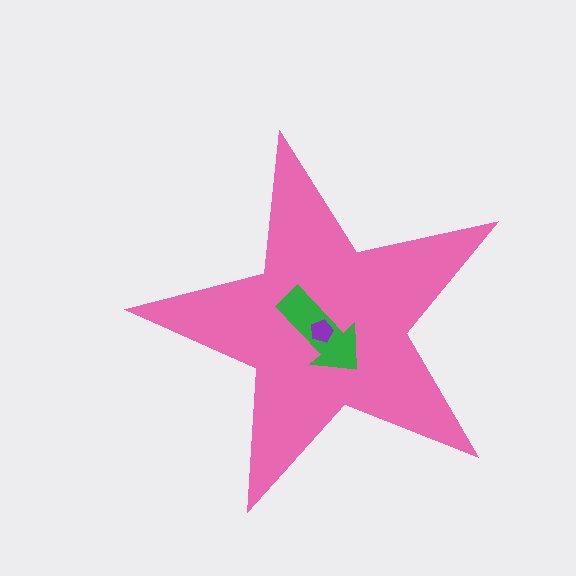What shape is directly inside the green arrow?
The purple pentagon.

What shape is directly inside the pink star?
The green arrow.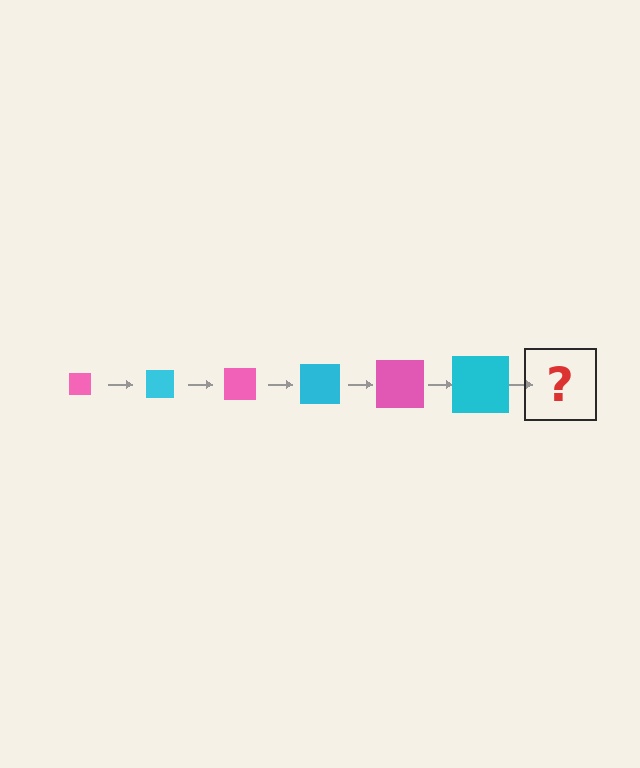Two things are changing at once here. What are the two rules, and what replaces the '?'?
The two rules are that the square grows larger each step and the color cycles through pink and cyan. The '?' should be a pink square, larger than the previous one.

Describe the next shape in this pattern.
It should be a pink square, larger than the previous one.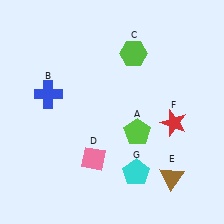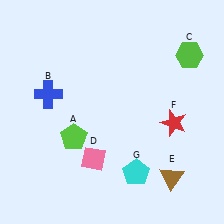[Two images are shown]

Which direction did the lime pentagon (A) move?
The lime pentagon (A) moved left.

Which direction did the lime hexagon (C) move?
The lime hexagon (C) moved right.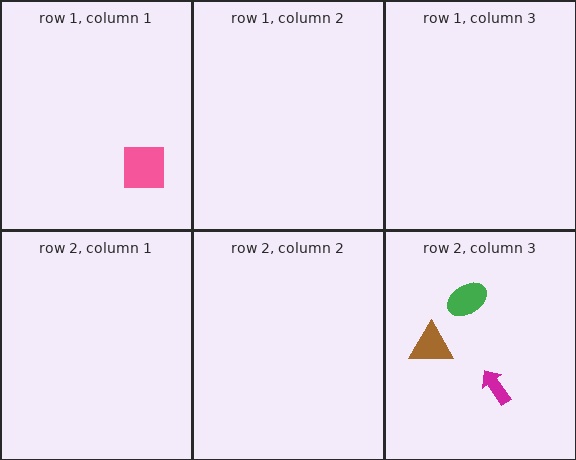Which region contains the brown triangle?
The row 2, column 3 region.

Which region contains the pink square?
The row 1, column 1 region.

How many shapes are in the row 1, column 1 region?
1.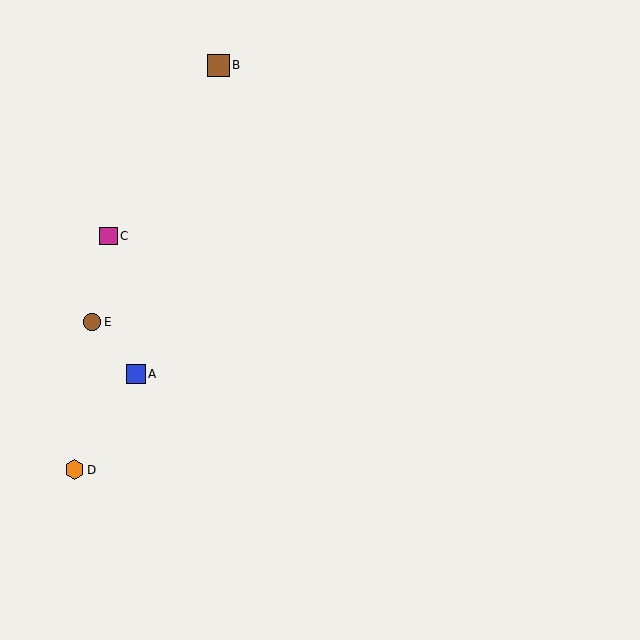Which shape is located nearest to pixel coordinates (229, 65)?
The brown square (labeled B) at (218, 65) is nearest to that location.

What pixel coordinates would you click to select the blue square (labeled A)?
Click at (136, 374) to select the blue square A.